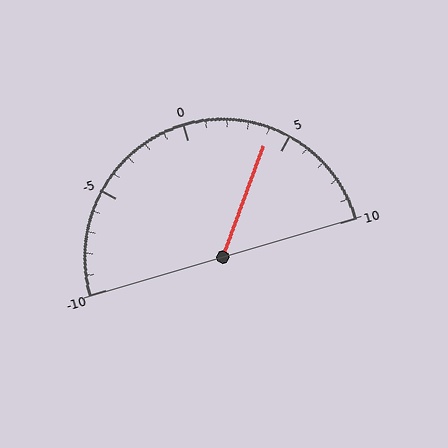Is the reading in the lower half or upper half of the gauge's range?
The reading is in the upper half of the range (-10 to 10).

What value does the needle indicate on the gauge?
The needle indicates approximately 4.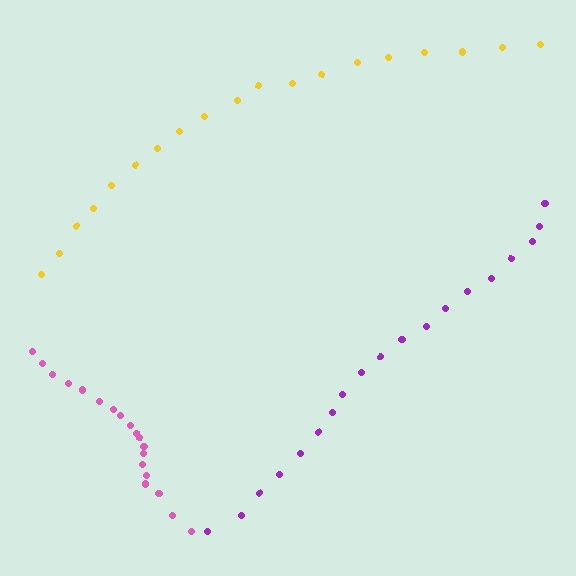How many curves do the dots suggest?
There are 3 distinct paths.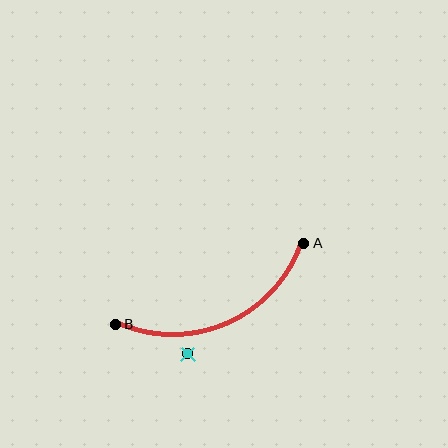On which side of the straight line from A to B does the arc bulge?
The arc bulges below the straight line connecting A and B.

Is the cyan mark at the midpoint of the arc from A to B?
No — the cyan mark does not lie on the arc at all. It sits slightly outside the curve.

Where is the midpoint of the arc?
The arc midpoint is the point on the curve farthest from the straight line joining A and B. It sits below that line.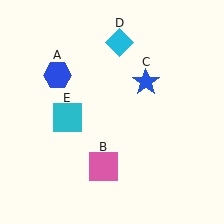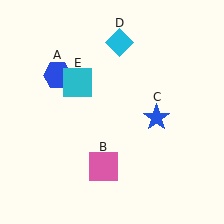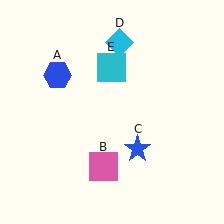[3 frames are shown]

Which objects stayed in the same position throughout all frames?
Blue hexagon (object A) and pink square (object B) and cyan diamond (object D) remained stationary.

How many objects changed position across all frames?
2 objects changed position: blue star (object C), cyan square (object E).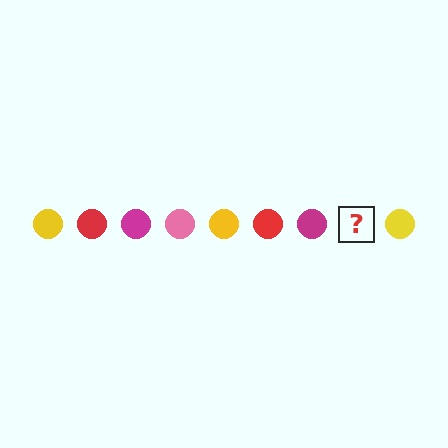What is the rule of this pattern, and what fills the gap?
The rule is that the pattern cycles through yellow, red, magenta, pink circles. The gap should be filled with a pink circle.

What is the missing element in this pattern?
The missing element is a pink circle.